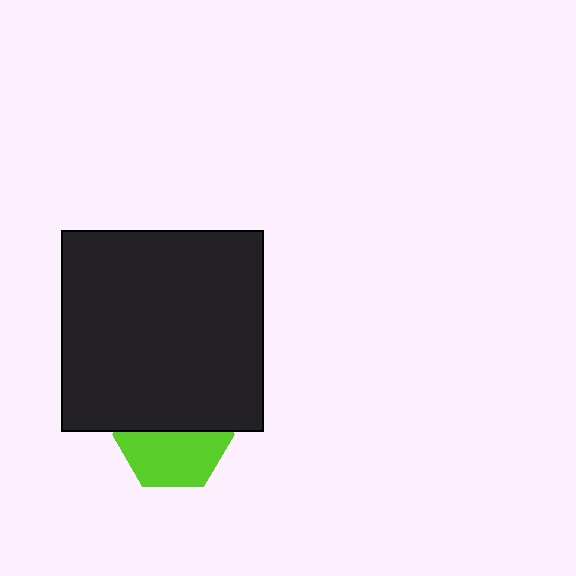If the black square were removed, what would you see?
You would see the complete lime hexagon.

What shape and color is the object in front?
The object in front is a black square.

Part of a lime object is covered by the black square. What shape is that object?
It is a hexagon.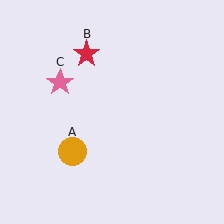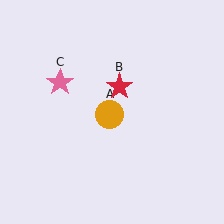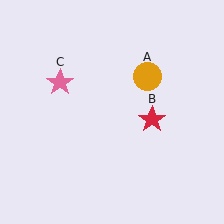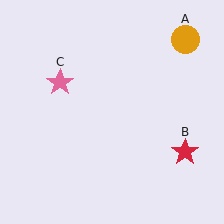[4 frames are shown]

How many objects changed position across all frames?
2 objects changed position: orange circle (object A), red star (object B).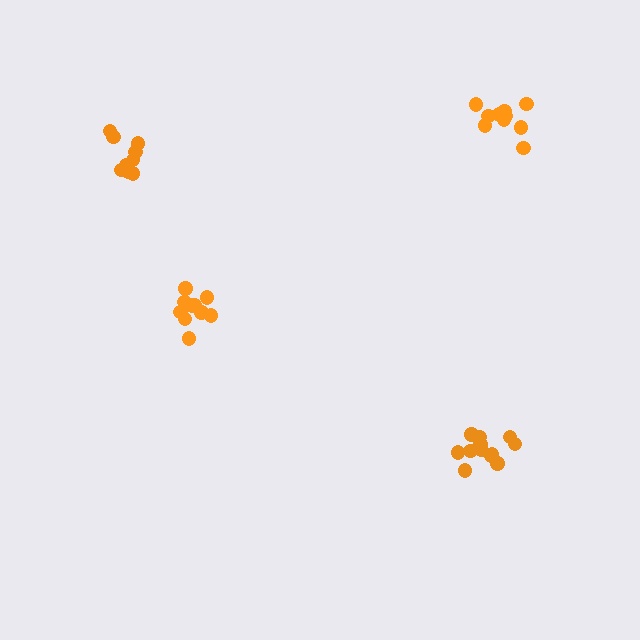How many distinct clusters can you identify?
There are 4 distinct clusters.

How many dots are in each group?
Group 1: 10 dots, Group 2: 12 dots, Group 3: 10 dots, Group 4: 10 dots (42 total).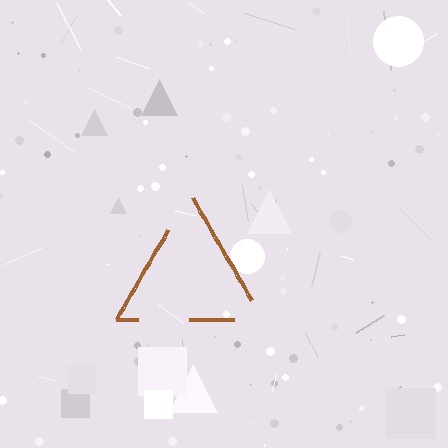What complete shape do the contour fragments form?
The contour fragments form a triangle.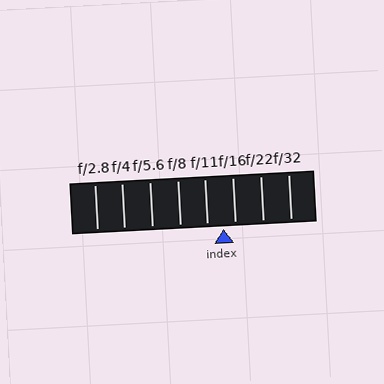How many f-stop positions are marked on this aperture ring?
There are 8 f-stop positions marked.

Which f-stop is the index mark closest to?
The index mark is closest to f/16.